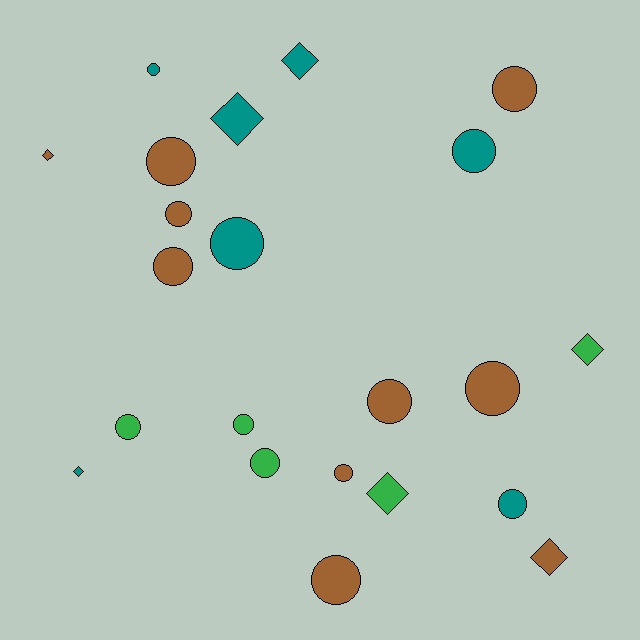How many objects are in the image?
There are 22 objects.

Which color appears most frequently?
Brown, with 10 objects.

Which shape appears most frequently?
Circle, with 15 objects.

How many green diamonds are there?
There are 2 green diamonds.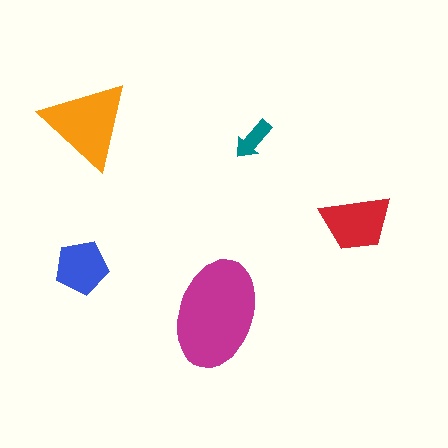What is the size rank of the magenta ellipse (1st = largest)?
1st.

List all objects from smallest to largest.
The teal arrow, the blue pentagon, the red trapezoid, the orange triangle, the magenta ellipse.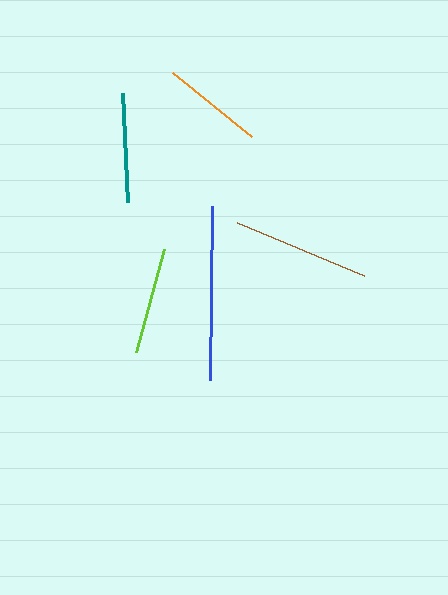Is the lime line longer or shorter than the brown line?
The brown line is longer than the lime line.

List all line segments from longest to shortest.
From longest to shortest: blue, brown, teal, lime, orange.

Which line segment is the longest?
The blue line is the longest at approximately 174 pixels.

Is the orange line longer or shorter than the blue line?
The blue line is longer than the orange line.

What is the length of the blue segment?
The blue segment is approximately 174 pixels long.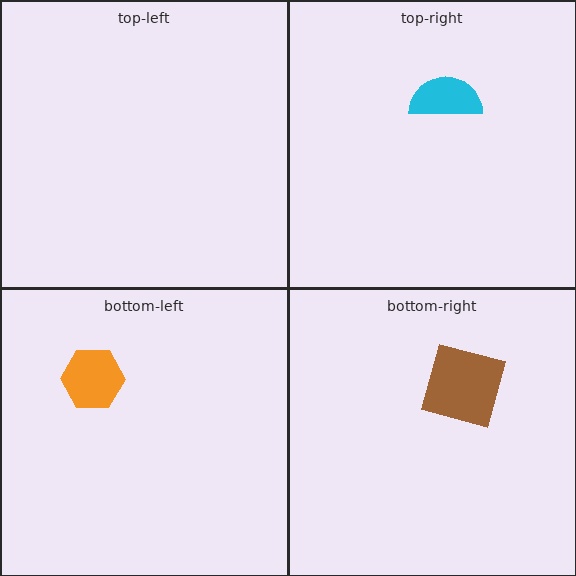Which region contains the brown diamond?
The bottom-right region.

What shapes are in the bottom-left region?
The orange hexagon.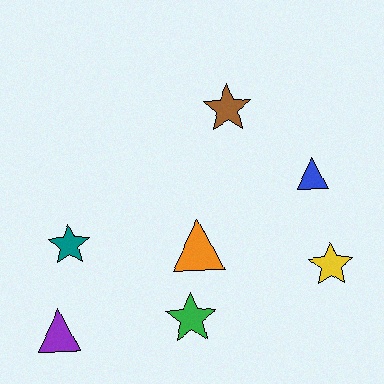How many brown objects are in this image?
There is 1 brown object.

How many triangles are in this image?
There are 3 triangles.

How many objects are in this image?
There are 7 objects.